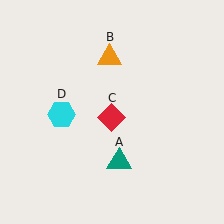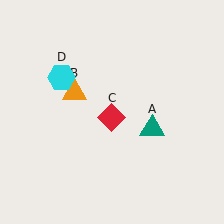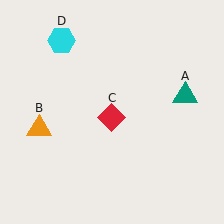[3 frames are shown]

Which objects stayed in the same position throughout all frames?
Red diamond (object C) remained stationary.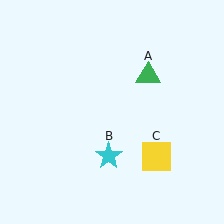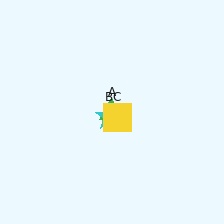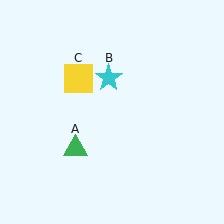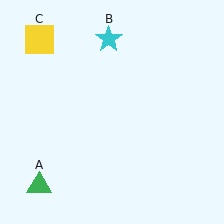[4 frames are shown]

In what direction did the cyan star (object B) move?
The cyan star (object B) moved up.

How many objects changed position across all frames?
3 objects changed position: green triangle (object A), cyan star (object B), yellow square (object C).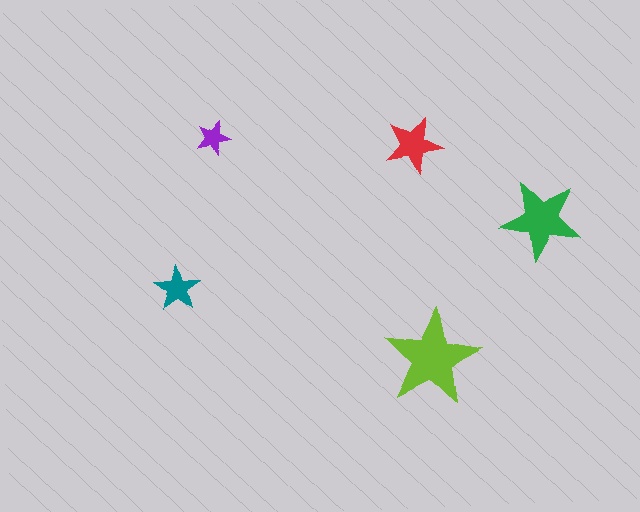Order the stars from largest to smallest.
the lime one, the green one, the red one, the teal one, the purple one.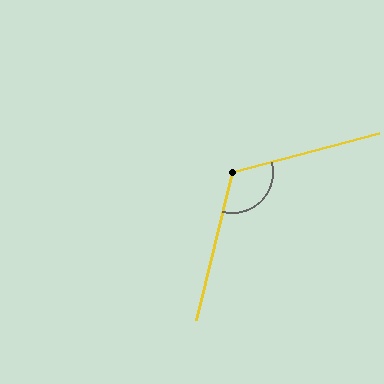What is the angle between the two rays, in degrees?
Approximately 118 degrees.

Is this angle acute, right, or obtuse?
It is obtuse.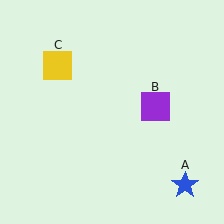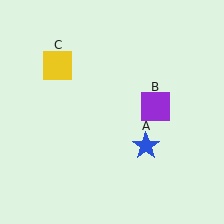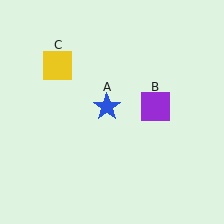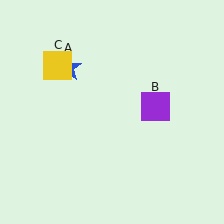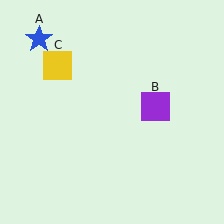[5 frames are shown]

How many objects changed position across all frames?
1 object changed position: blue star (object A).